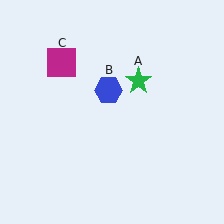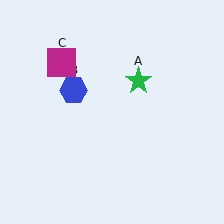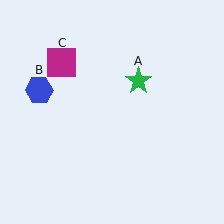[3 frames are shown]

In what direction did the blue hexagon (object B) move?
The blue hexagon (object B) moved left.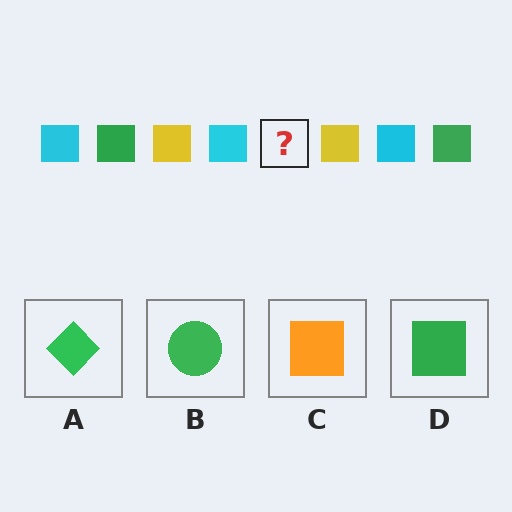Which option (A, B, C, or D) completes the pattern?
D.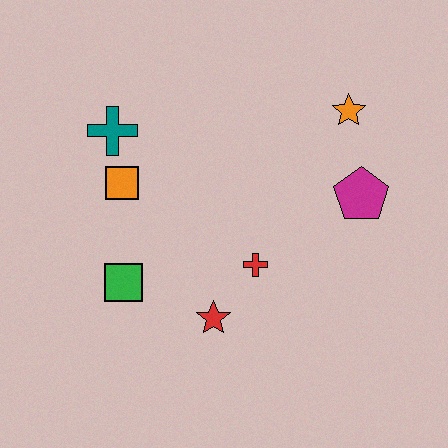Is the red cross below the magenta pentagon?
Yes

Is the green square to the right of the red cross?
No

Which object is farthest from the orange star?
The green square is farthest from the orange star.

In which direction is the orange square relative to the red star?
The orange square is above the red star.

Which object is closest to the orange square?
The teal cross is closest to the orange square.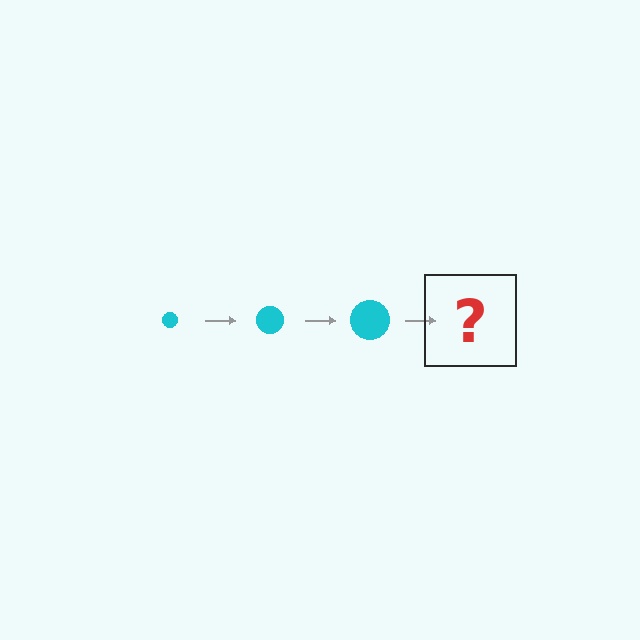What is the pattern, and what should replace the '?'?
The pattern is that the circle gets progressively larger each step. The '?' should be a cyan circle, larger than the previous one.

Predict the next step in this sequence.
The next step is a cyan circle, larger than the previous one.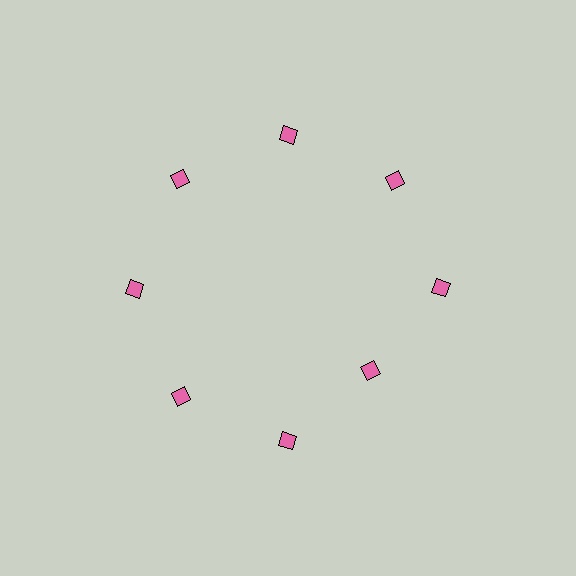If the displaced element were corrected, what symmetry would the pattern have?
It would have 8-fold rotational symmetry — the pattern would map onto itself every 45 degrees.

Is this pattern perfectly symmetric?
No. The 8 pink diamonds are arranged in a ring, but one element near the 4 o'clock position is pulled inward toward the center, breaking the 8-fold rotational symmetry.